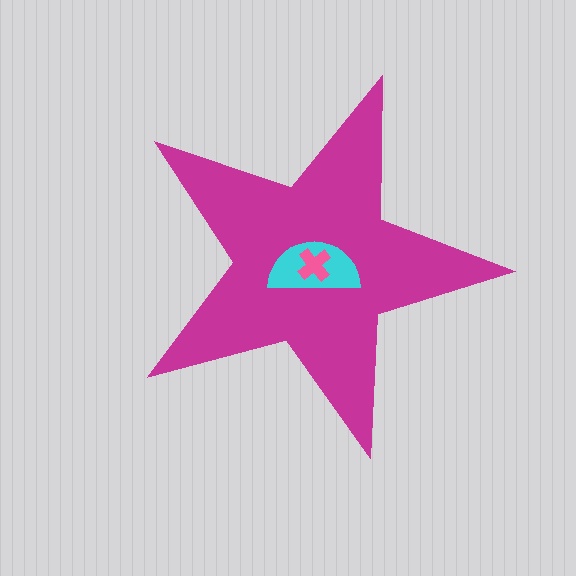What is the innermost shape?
The pink cross.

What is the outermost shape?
The magenta star.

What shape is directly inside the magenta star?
The cyan semicircle.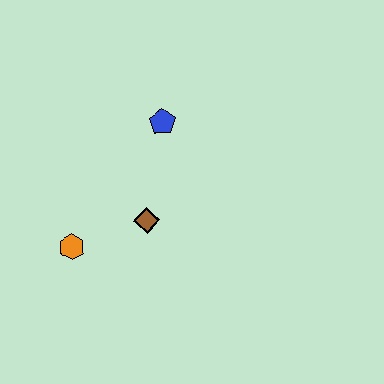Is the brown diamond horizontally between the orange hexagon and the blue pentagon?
Yes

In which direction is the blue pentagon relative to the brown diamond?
The blue pentagon is above the brown diamond.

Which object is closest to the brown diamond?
The orange hexagon is closest to the brown diamond.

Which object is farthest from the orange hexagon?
The blue pentagon is farthest from the orange hexagon.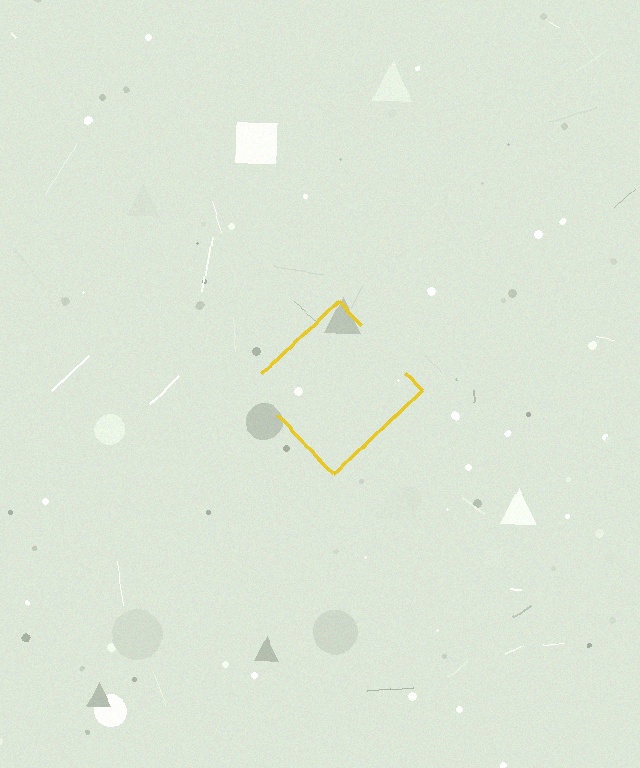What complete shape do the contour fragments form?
The contour fragments form a diamond.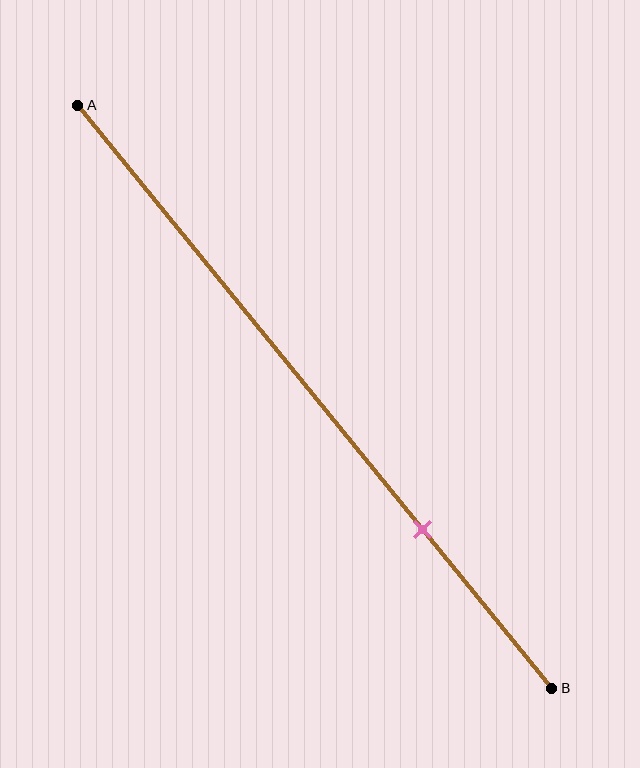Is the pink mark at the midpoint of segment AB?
No, the mark is at about 75% from A, not at the 50% midpoint.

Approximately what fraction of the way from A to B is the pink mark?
The pink mark is approximately 75% of the way from A to B.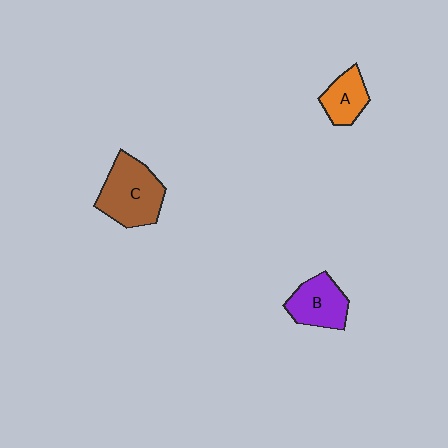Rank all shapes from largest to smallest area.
From largest to smallest: C (brown), B (purple), A (orange).